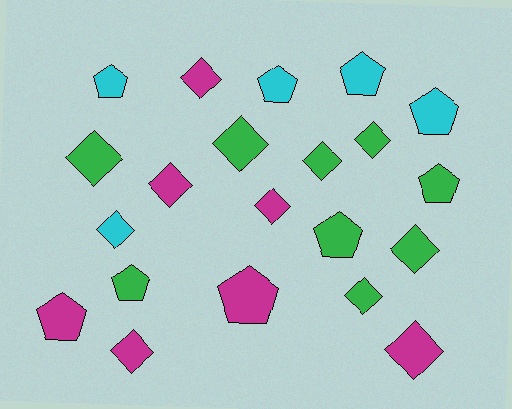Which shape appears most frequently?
Diamond, with 12 objects.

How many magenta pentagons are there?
There are 2 magenta pentagons.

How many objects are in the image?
There are 21 objects.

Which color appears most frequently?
Green, with 9 objects.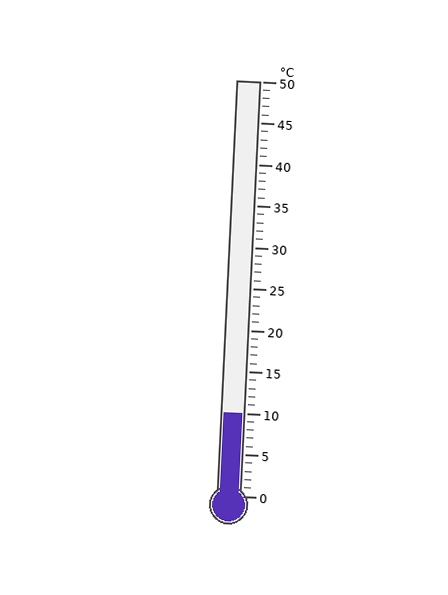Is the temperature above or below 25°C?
The temperature is below 25°C.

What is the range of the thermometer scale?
The thermometer scale ranges from 0°C to 50°C.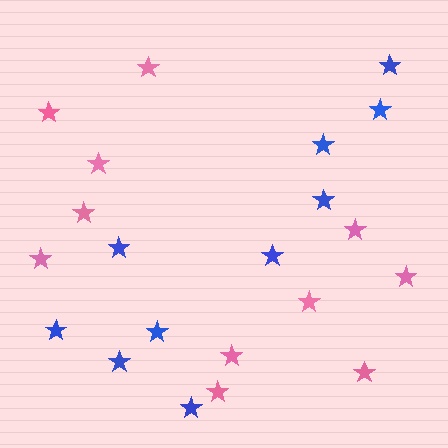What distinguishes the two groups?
There are 2 groups: one group of blue stars (10) and one group of pink stars (11).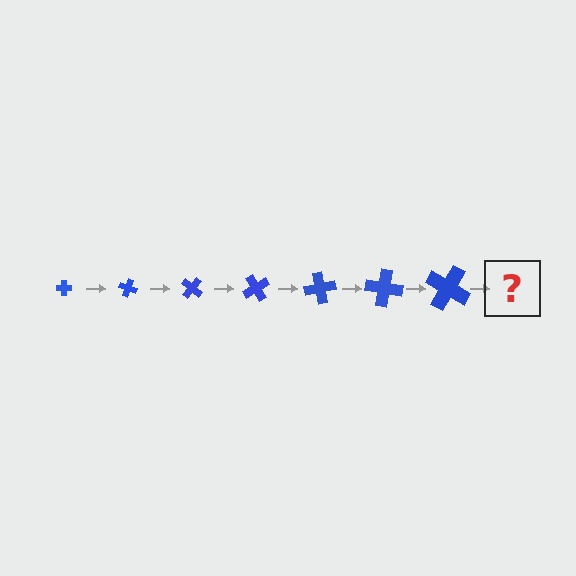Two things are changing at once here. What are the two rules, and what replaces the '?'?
The two rules are that the cross grows larger each step and it rotates 20 degrees each step. The '?' should be a cross, larger than the previous one and rotated 140 degrees from the start.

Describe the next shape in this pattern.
It should be a cross, larger than the previous one and rotated 140 degrees from the start.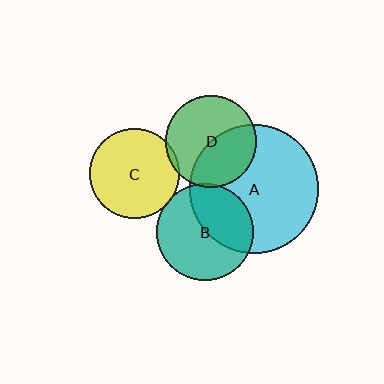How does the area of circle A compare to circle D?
Approximately 2.0 times.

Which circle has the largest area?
Circle A (cyan).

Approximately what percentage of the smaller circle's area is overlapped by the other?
Approximately 45%.